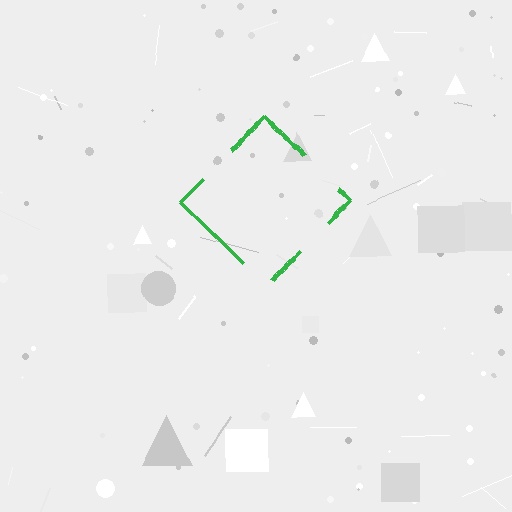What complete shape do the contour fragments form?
The contour fragments form a diamond.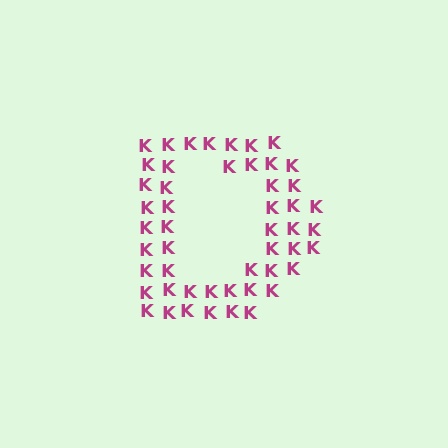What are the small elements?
The small elements are letter K's.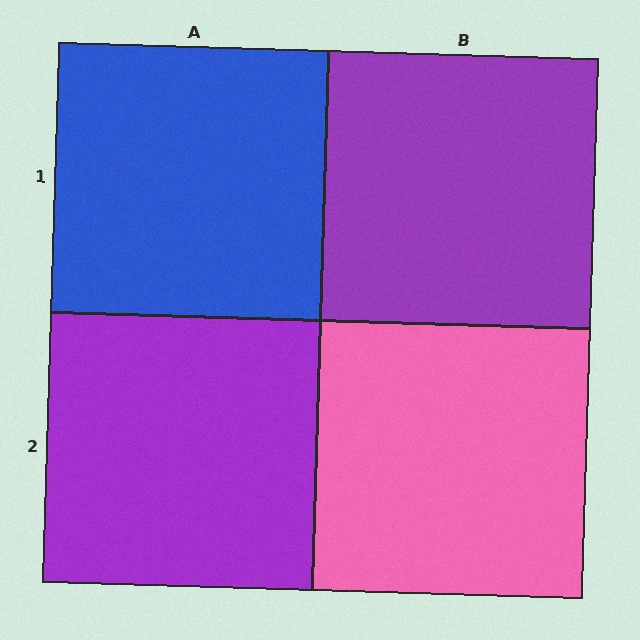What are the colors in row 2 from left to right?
Purple, pink.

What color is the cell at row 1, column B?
Purple.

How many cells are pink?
1 cell is pink.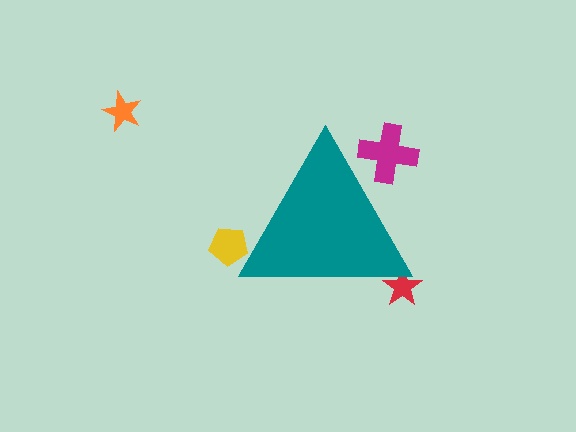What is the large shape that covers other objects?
A teal triangle.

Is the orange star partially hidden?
No, the orange star is fully visible.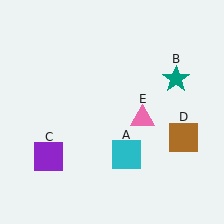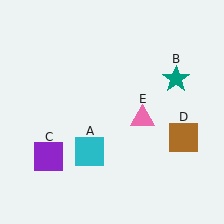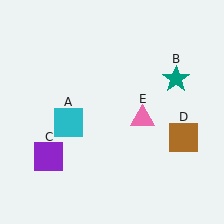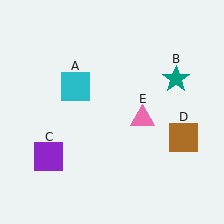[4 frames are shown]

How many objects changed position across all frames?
1 object changed position: cyan square (object A).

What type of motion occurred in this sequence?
The cyan square (object A) rotated clockwise around the center of the scene.